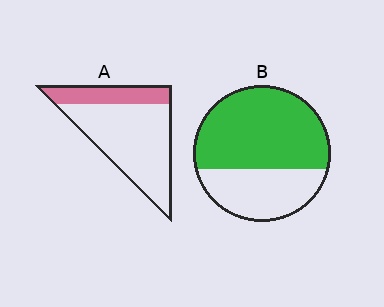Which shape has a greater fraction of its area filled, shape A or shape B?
Shape B.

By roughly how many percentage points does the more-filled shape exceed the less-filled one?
By roughly 40 percentage points (B over A).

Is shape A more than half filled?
No.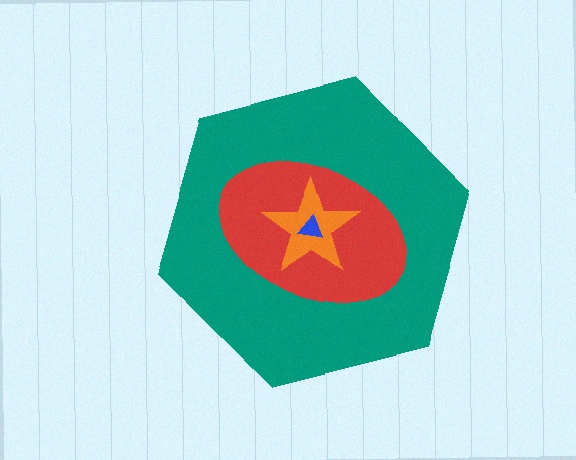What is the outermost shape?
The teal hexagon.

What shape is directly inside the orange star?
The blue triangle.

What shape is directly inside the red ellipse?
The orange star.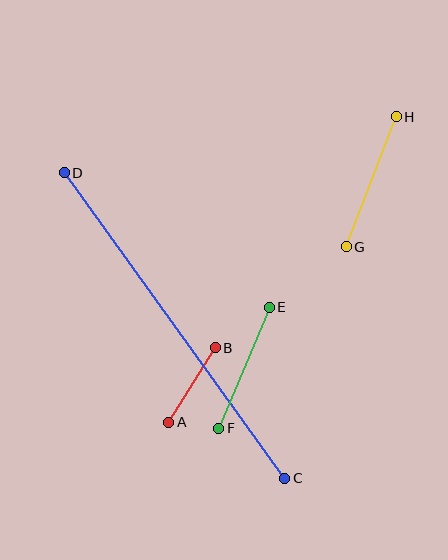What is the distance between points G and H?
The distance is approximately 139 pixels.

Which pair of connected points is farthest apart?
Points C and D are farthest apart.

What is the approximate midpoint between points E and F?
The midpoint is at approximately (244, 368) pixels.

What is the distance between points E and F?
The distance is approximately 131 pixels.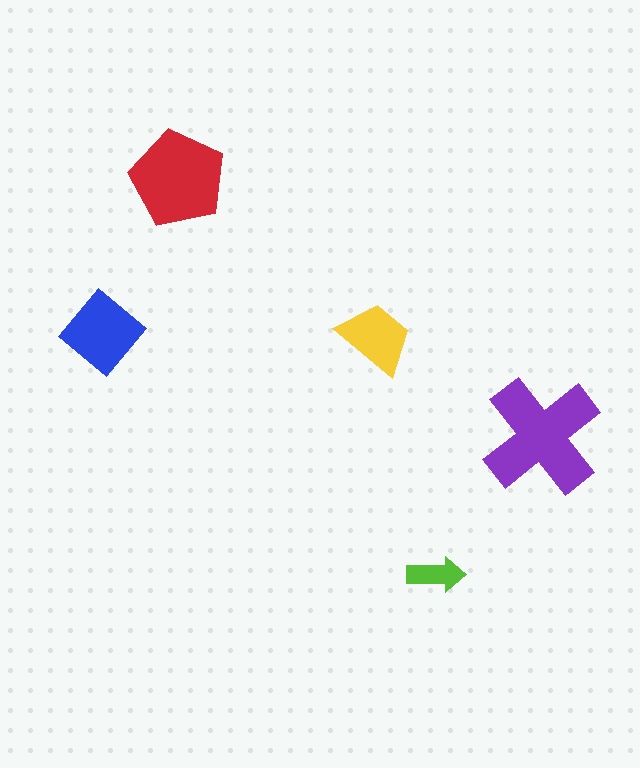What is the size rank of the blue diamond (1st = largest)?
3rd.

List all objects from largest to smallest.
The purple cross, the red pentagon, the blue diamond, the yellow trapezoid, the lime arrow.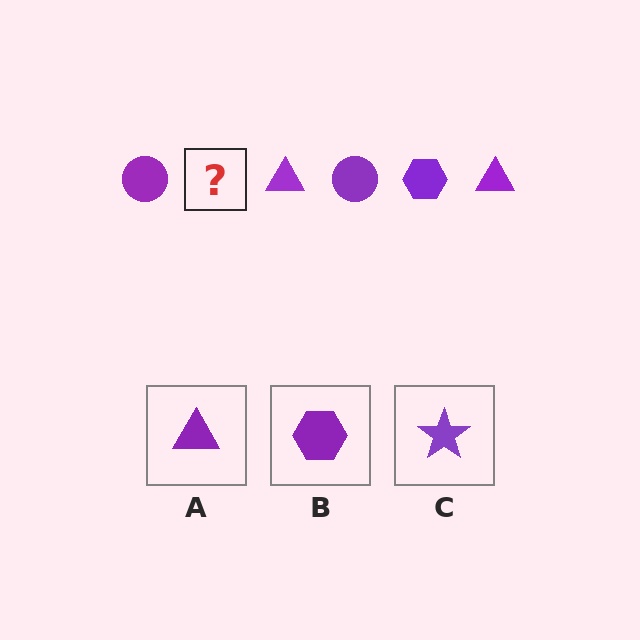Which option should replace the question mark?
Option B.